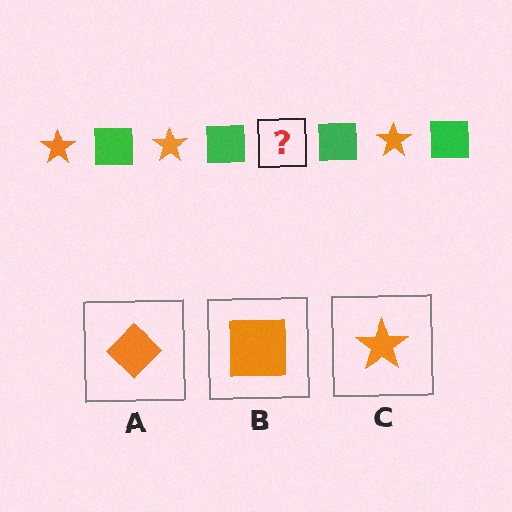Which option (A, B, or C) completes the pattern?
C.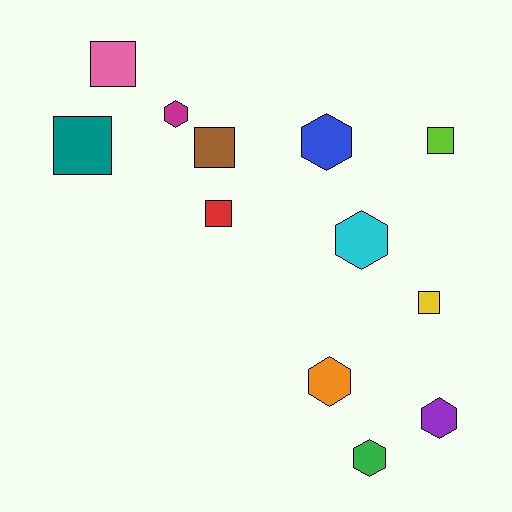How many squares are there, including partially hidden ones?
There are 6 squares.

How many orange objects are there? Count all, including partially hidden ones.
There is 1 orange object.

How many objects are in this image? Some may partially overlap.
There are 12 objects.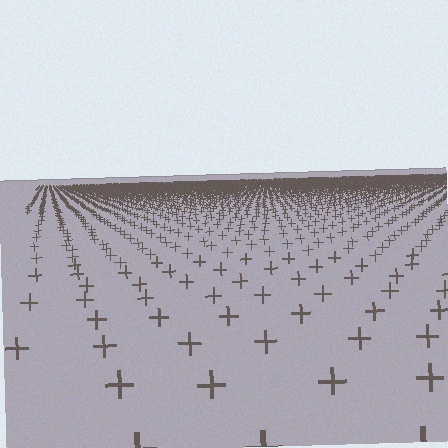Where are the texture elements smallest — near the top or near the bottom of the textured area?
Near the top.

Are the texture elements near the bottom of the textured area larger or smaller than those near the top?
Larger. Near the bottom, elements are closer to the viewer and appear at a bigger on-screen size.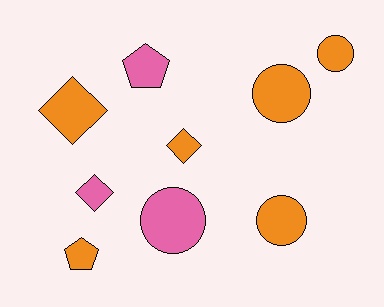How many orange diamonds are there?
There are 2 orange diamonds.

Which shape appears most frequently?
Circle, with 4 objects.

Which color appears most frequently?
Orange, with 6 objects.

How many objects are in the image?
There are 9 objects.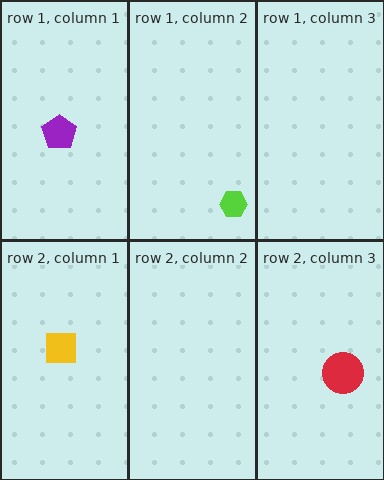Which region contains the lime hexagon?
The row 1, column 2 region.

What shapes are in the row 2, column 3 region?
The red circle.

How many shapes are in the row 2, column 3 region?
1.